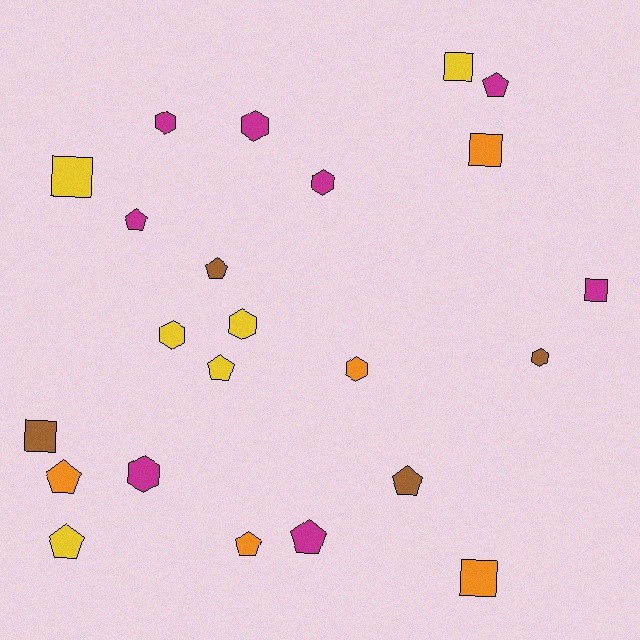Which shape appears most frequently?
Pentagon, with 9 objects.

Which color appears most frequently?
Magenta, with 8 objects.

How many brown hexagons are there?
There is 1 brown hexagon.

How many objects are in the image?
There are 23 objects.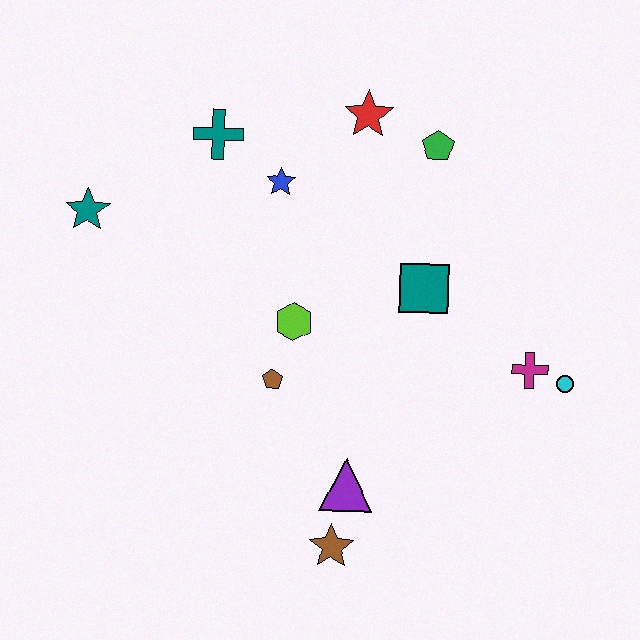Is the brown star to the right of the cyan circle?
No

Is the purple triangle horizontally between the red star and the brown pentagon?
Yes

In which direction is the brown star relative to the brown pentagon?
The brown star is below the brown pentagon.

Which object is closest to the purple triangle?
The brown star is closest to the purple triangle.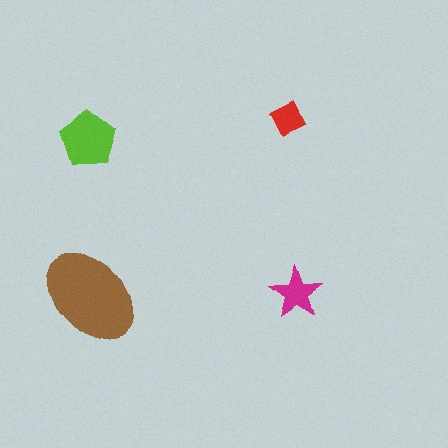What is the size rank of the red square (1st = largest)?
4th.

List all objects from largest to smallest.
The brown ellipse, the lime pentagon, the magenta star, the red square.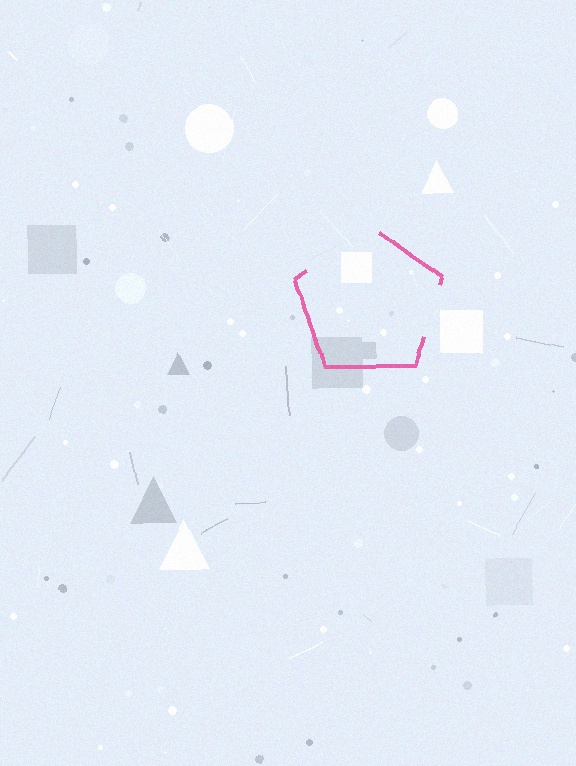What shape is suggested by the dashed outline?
The dashed outline suggests a pentagon.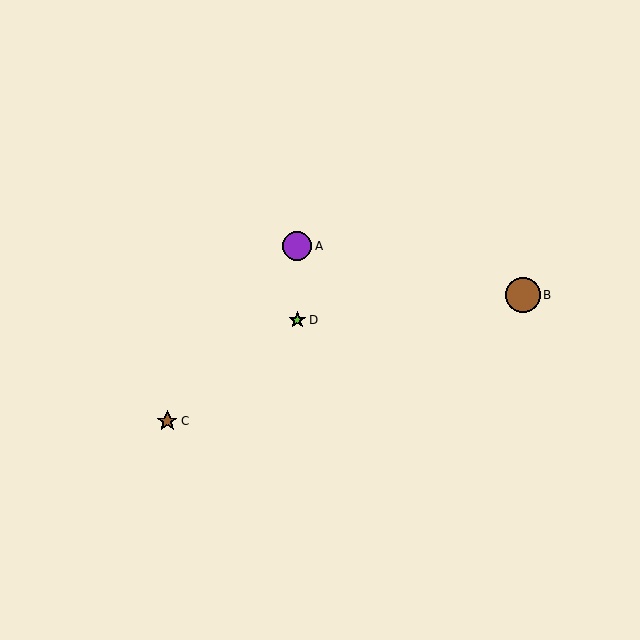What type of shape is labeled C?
Shape C is a brown star.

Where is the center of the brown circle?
The center of the brown circle is at (523, 295).